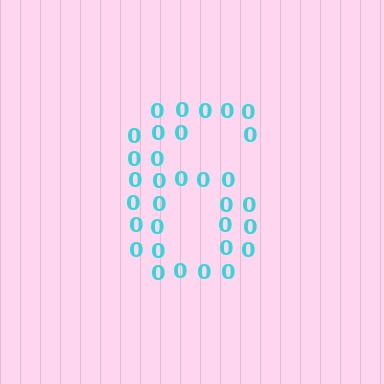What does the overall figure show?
The overall figure shows the digit 6.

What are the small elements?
The small elements are digit 0's.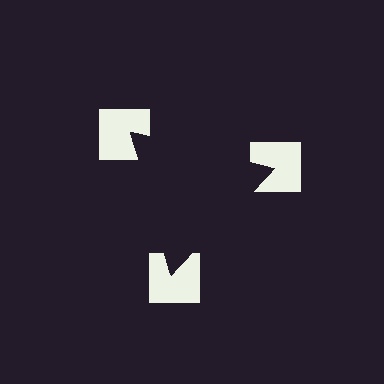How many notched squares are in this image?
There are 3 — one at each vertex of the illusory triangle.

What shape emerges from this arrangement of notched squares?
An illusory triangle — its edges are inferred from the aligned wedge cuts in the notched squares, not physically drawn.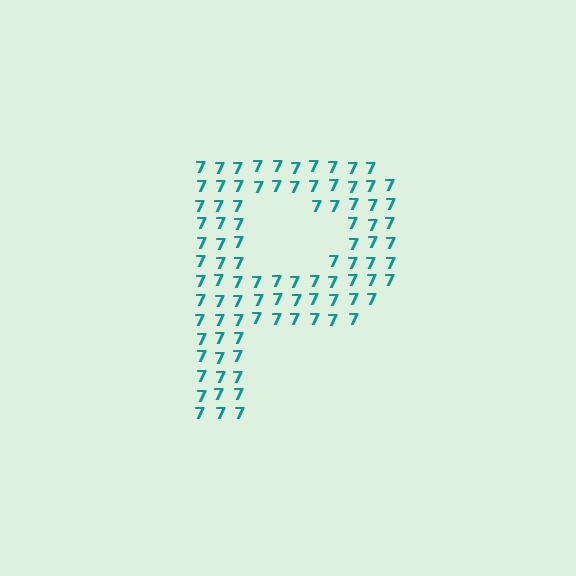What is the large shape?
The large shape is the letter P.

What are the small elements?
The small elements are digit 7's.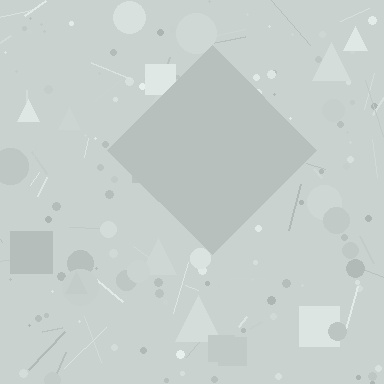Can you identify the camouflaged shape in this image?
The camouflaged shape is a diamond.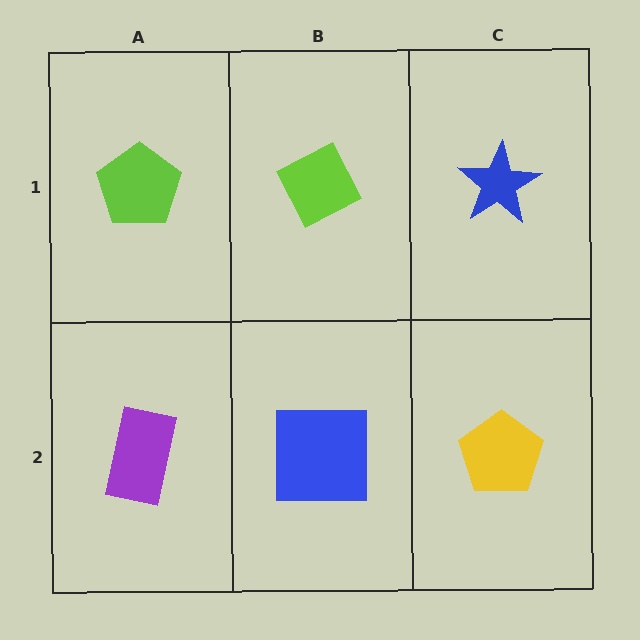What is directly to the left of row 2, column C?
A blue square.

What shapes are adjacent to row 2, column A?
A lime pentagon (row 1, column A), a blue square (row 2, column B).